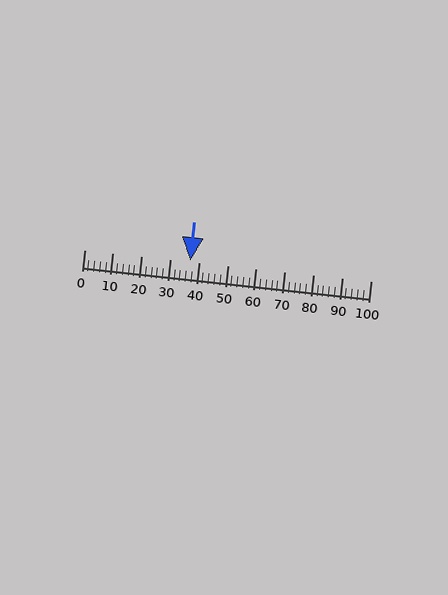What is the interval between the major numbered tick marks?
The major tick marks are spaced 10 units apart.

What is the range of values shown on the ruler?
The ruler shows values from 0 to 100.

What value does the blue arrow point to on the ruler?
The blue arrow points to approximately 37.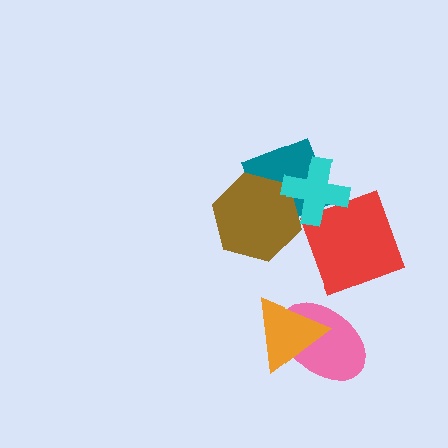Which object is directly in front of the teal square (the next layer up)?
The brown hexagon is directly in front of the teal square.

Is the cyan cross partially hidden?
No, no other shape covers it.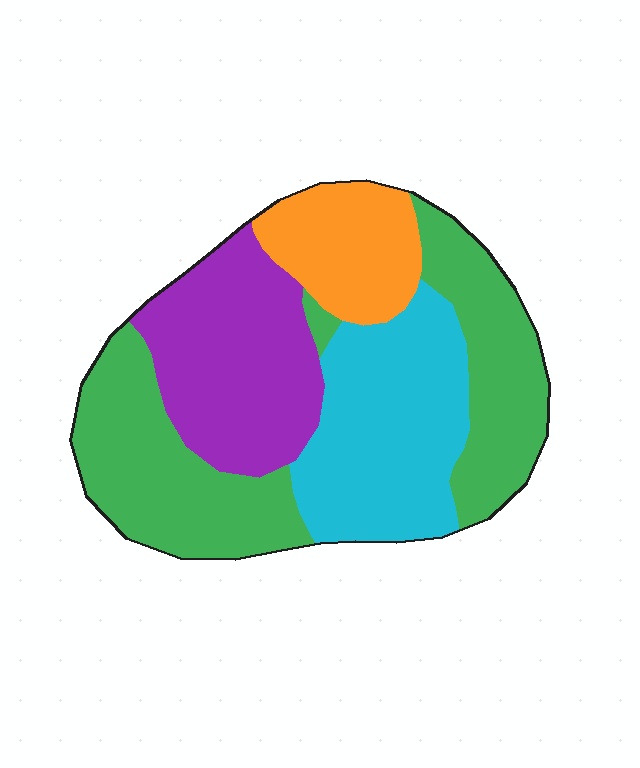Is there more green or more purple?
Green.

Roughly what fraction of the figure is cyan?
Cyan covers roughly 25% of the figure.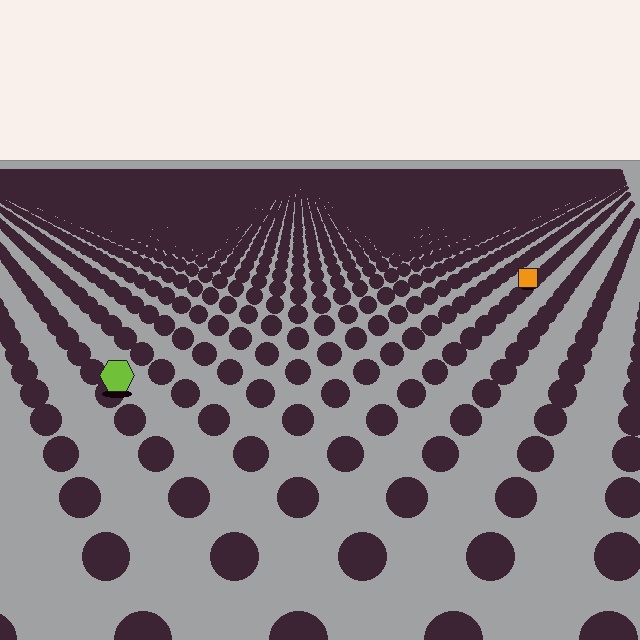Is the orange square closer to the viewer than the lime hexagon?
No. The lime hexagon is closer — you can tell from the texture gradient: the ground texture is coarser near it.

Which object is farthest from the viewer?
The orange square is farthest from the viewer. It appears smaller and the ground texture around it is denser.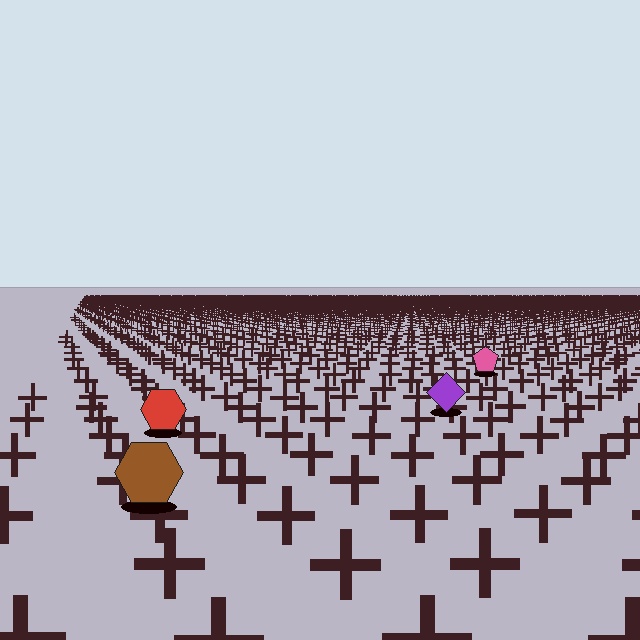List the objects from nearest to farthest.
From nearest to farthest: the brown hexagon, the red hexagon, the purple diamond, the pink pentagon.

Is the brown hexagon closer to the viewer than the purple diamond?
Yes. The brown hexagon is closer — you can tell from the texture gradient: the ground texture is coarser near it.